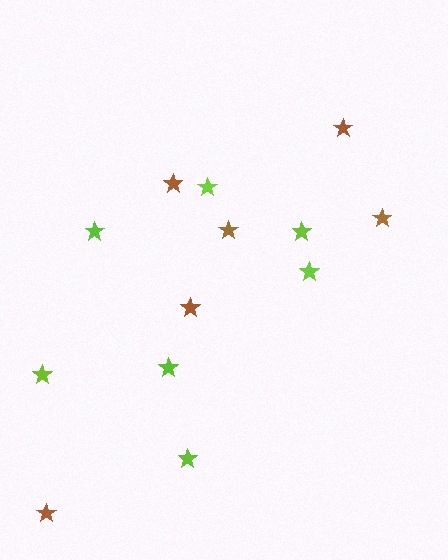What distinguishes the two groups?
There are 2 groups: one group of lime stars (7) and one group of brown stars (6).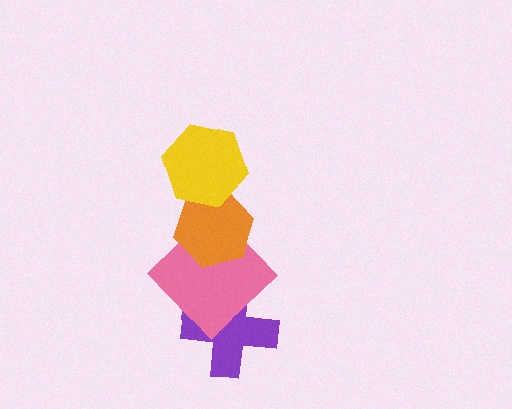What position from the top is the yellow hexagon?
The yellow hexagon is 1st from the top.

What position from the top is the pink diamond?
The pink diamond is 3rd from the top.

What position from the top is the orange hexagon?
The orange hexagon is 2nd from the top.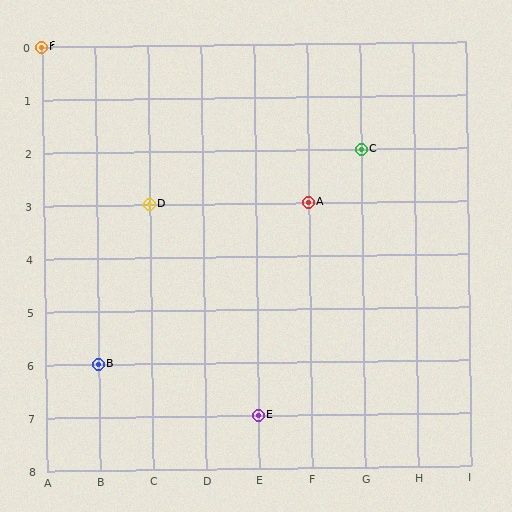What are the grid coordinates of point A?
Point A is at grid coordinates (F, 3).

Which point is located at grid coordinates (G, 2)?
Point C is at (G, 2).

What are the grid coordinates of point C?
Point C is at grid coordinates (G, 2).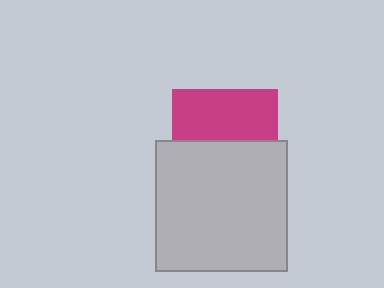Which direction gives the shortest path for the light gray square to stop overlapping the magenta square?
Moving down gives the shortest separation.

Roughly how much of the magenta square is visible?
About half of it is visible (roughly 47%).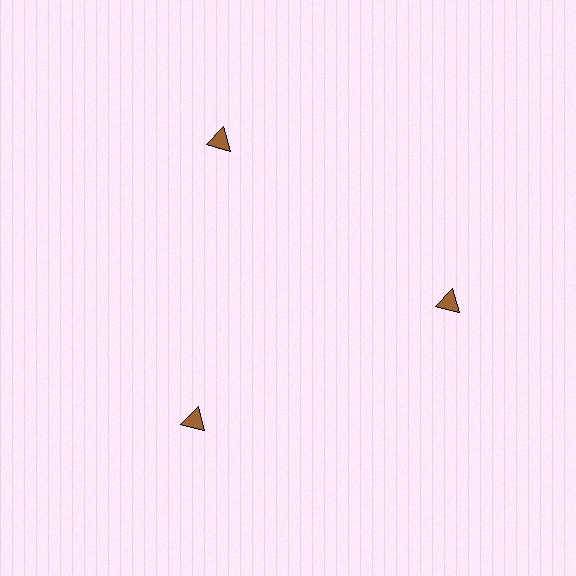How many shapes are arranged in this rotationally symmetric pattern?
There are 3 shapes, arranged in 3 groups of 1.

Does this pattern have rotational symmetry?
Yes, this pattern has 3-fold rotational symmetry. It looks the same after rotating 120 degrees around the center.